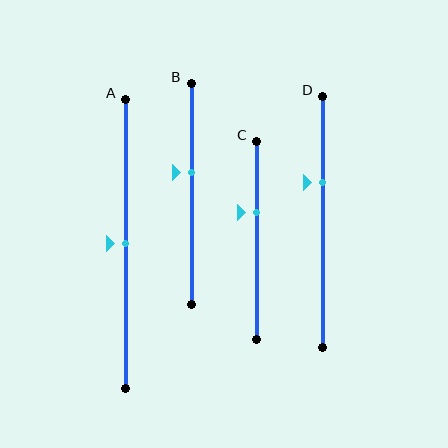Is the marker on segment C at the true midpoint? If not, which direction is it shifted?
No, the marker on segment C is shifted upward by about 14% of the segment length.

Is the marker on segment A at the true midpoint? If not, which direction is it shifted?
Yes, the marker on segment A is at the true midpoint.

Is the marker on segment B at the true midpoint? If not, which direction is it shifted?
No, the marker on segment B is shifted upward by about 10% of the segment length.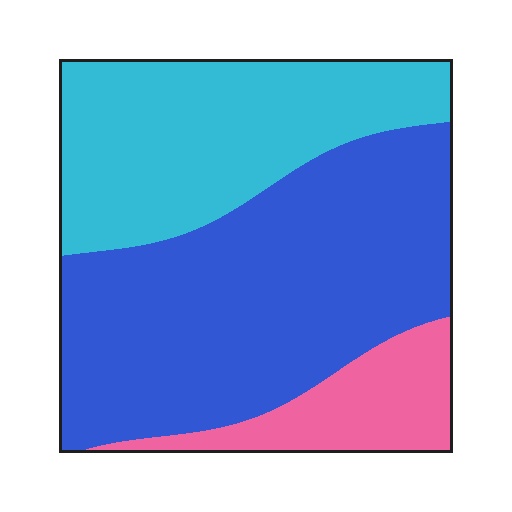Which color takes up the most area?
Blue, at roughly 55%.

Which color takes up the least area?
Pink, at roughly 15%.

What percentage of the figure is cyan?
Cyan takes up between a third and a half of the figure.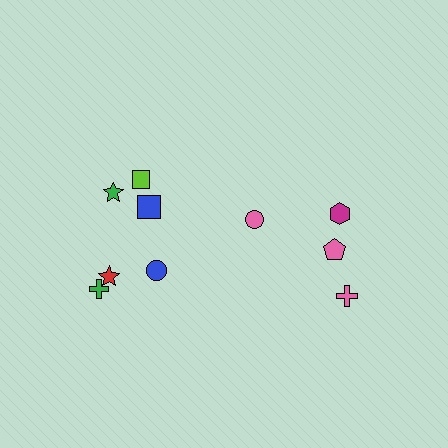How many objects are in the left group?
There are 6 objects.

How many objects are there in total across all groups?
There are 10 objects.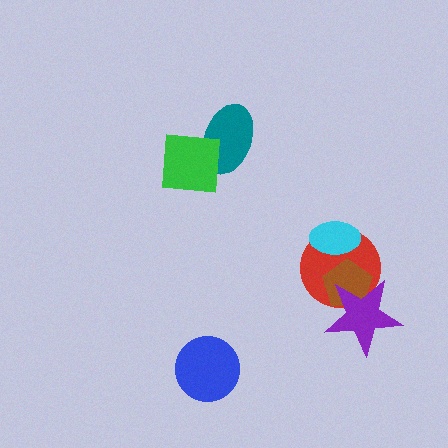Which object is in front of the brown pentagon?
The purple star is in front of the brown pentagon.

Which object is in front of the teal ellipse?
The green square is in front of the teal ellipse.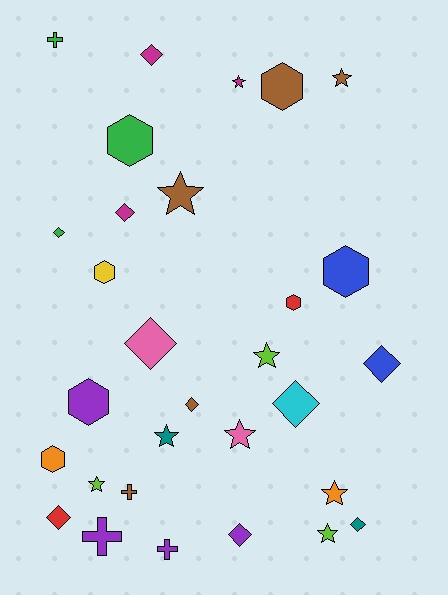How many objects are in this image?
There are 30 objects.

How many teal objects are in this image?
There are 2 teal objects.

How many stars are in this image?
There are 9 stars.